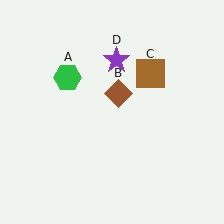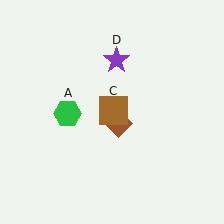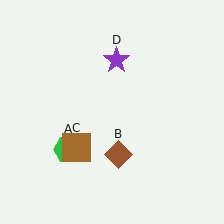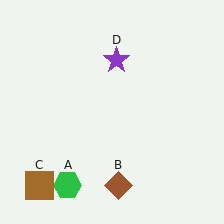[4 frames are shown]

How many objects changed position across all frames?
3 objects changed position: green hexagon (object A), brown diamond (object B), brown square (object C).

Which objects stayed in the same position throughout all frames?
Purple star (object D) remained stationary.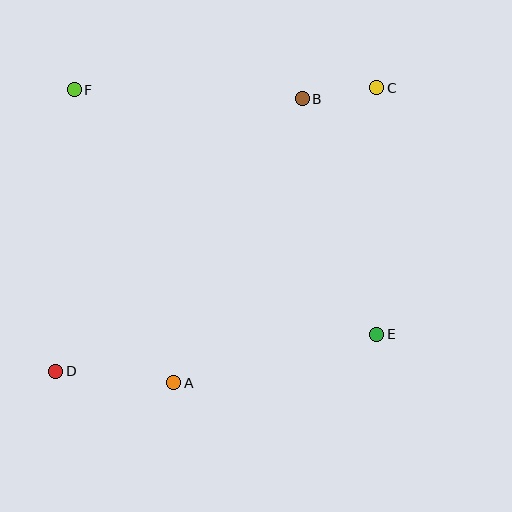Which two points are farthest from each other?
Points C and D are farthest from each other.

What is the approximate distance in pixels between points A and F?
The distance between A and F is approximately 309 pixels.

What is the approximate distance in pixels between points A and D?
The distance between A and D is approximately 119 pixels.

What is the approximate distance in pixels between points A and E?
The distance between A and E is approximately 209 pixels.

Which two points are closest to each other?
Points B and C are closest to each other.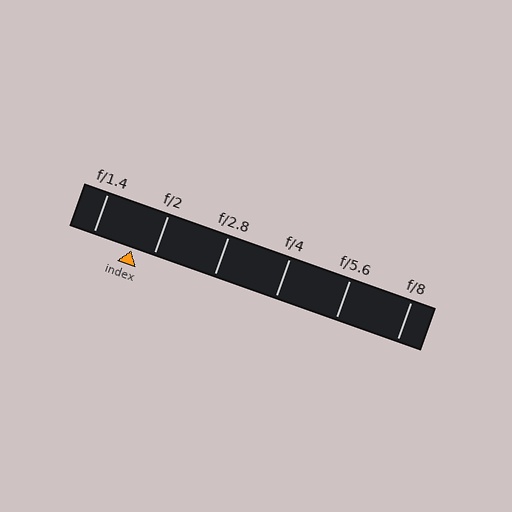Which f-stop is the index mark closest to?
The index mark is closest to f/2.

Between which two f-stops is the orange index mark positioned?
The index mark is between f/1.4 and f/2.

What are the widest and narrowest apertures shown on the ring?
The widest aperture shown is f/1.4 and the narrowest is f/8.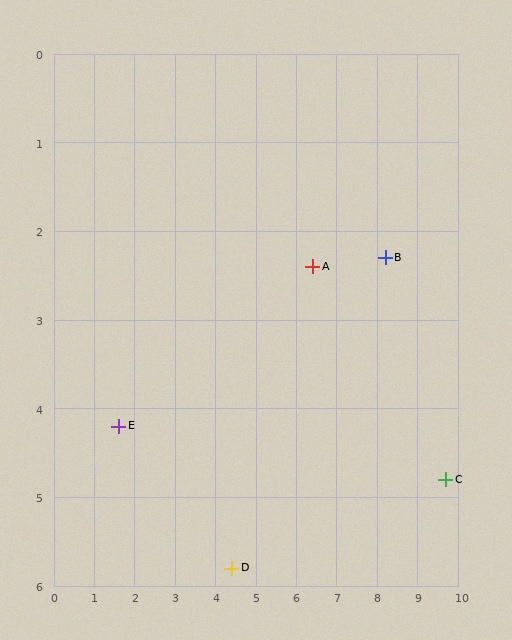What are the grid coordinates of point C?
Point C is at approximately (9.7, 4.8).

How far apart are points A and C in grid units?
Points A and C are about 4.1 grid units apart.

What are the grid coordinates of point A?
Point A is at approximately (6.4, 2.4).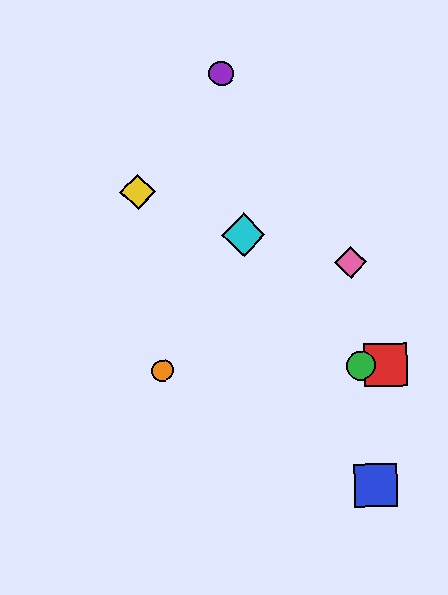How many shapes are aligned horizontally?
3 shapes (the red square, the green circle, the orange circle) are aligned horizontally.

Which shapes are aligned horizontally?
The red square, the green circle, the orange circle are aligned horizontally.